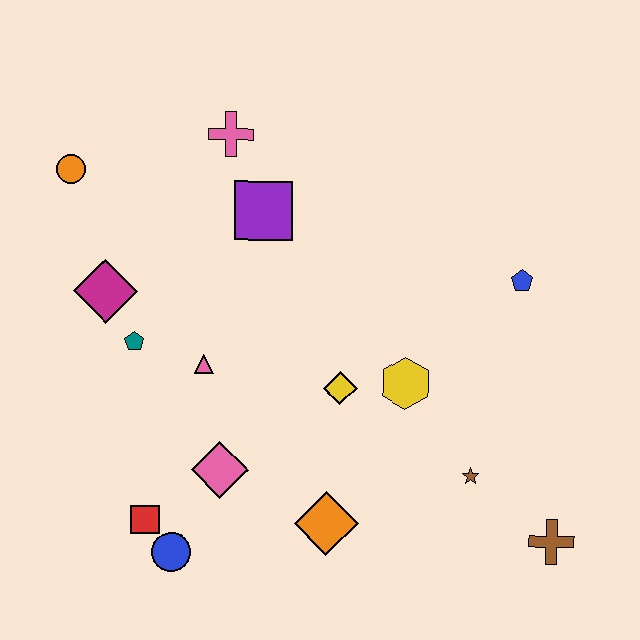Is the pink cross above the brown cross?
Yes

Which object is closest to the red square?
The blue circle is closest to the red square.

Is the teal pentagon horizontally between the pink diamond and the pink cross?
No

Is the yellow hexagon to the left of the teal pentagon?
No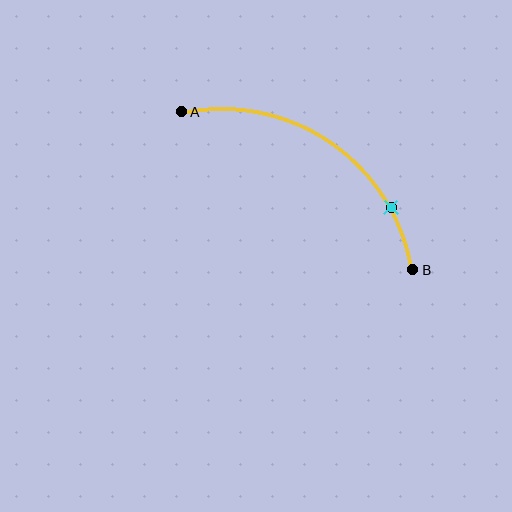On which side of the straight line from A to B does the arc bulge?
The arc bulges above and to the right of the straight line connecting A and B.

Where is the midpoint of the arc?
The arc midpoint is the point on the curve farthest from the straight line joining A and B. It sits above and to the right of that line.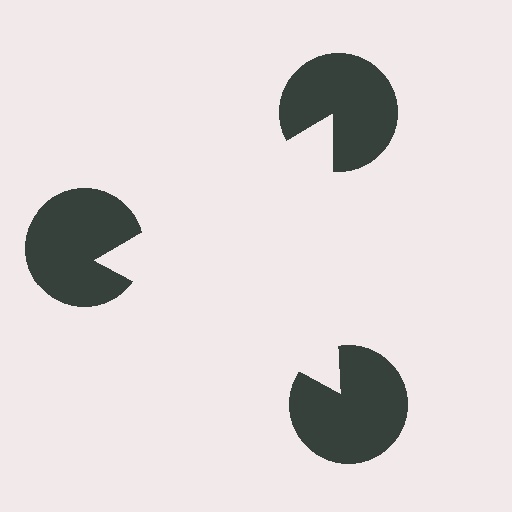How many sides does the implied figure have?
3 sides.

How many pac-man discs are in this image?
There are 3 — one at each vertex of the illusory triangle.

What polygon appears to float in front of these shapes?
An illusory triangle — its edges are inferred from the aligned wedge cuts in the pac-man discs, not physically drawn.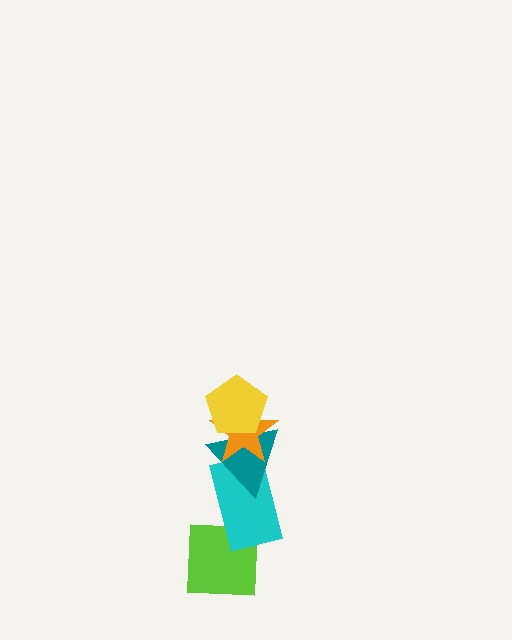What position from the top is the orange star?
The orange star is 2nd from the top.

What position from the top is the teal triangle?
The teal triangle is 3rd from the top.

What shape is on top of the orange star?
The yellow pentagon is on top of the orange star.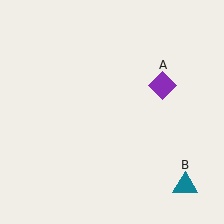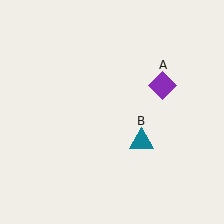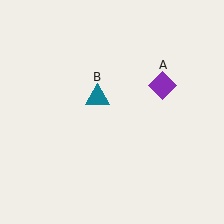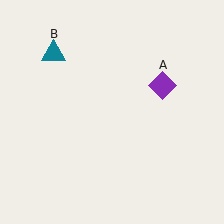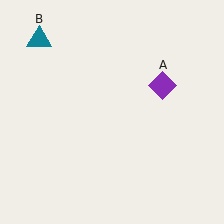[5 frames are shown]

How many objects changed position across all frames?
1 object changed position: teal triangle (object B).